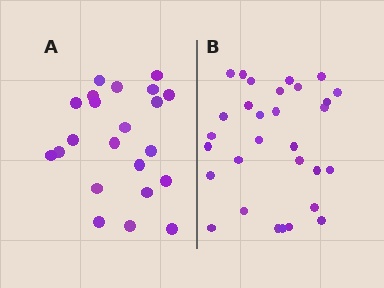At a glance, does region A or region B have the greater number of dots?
Region B (the right region) has more dots.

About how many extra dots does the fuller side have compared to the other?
Region B has roughly 8 or so more dots than region A.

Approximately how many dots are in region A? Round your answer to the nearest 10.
About 20 dots. (The exact count is 22, which rounds to 20.)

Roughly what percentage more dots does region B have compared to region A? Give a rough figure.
About 35% more.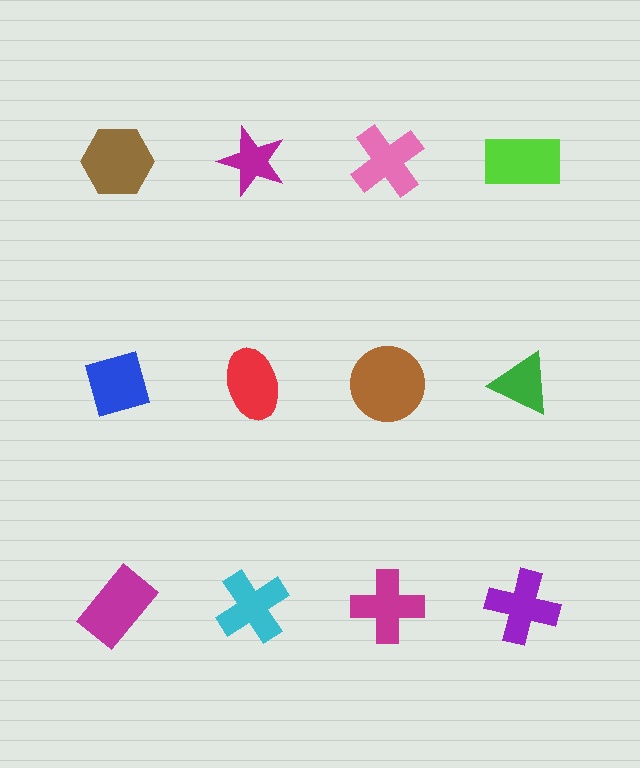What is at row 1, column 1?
A brown hexagon.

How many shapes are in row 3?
4 shapes.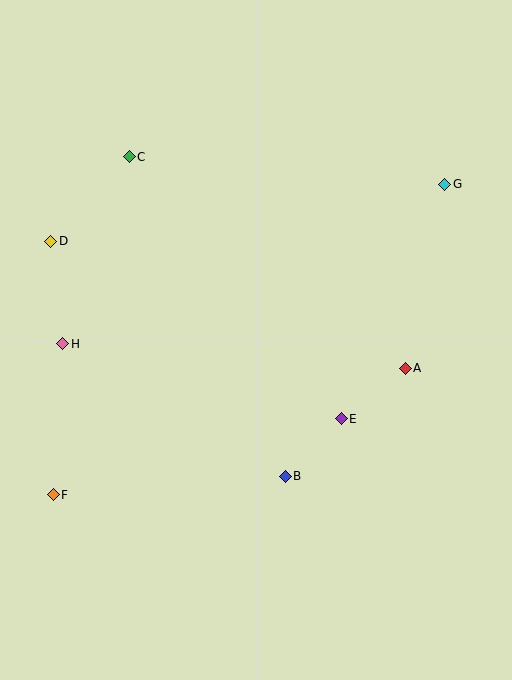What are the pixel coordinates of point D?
Point D is at (51, 241).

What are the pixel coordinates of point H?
Point H is at (63, 344).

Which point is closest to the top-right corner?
Point G is closest to the top-right corner.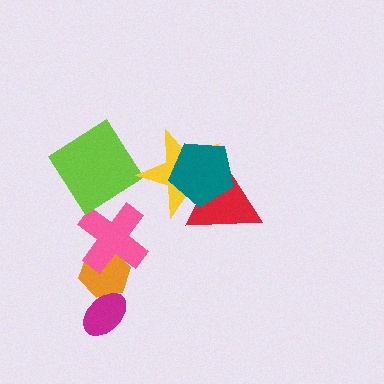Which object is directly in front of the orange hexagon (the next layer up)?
The pink cross is directly in front of the orange hexagon.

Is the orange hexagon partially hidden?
Yes, it is partially covered by another shape.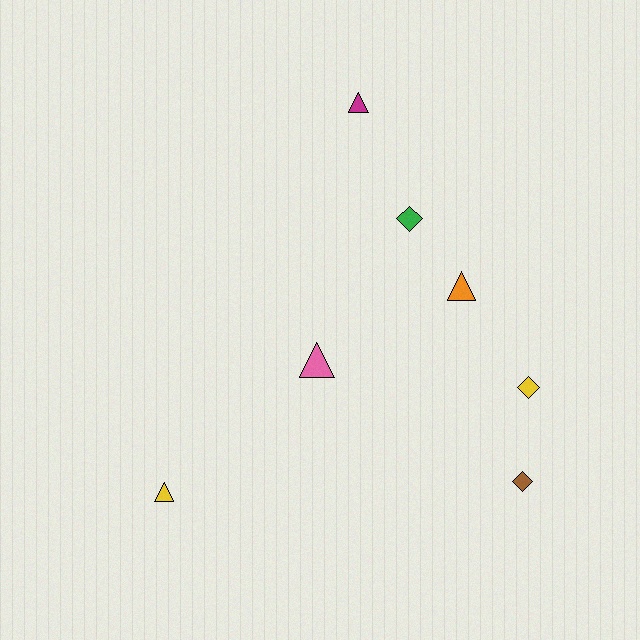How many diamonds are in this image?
There are 3 diamonds.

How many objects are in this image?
There are 7 objects.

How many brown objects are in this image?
There is 1 brown object.